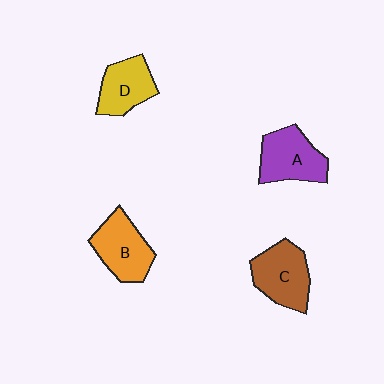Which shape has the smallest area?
Shape D (yellow).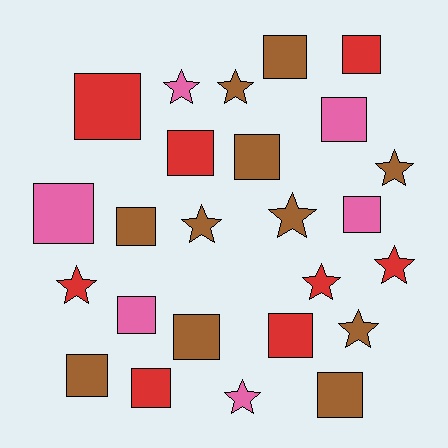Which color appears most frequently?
Brown, with 11 objects.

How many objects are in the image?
There are 25 objects.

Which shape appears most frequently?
Square, with 15 objects.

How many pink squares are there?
There are 4 pink squares.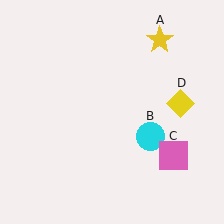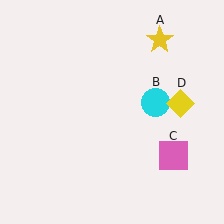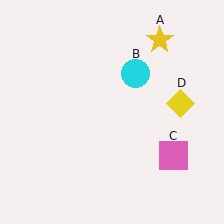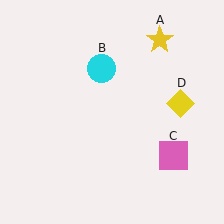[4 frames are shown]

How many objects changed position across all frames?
1 object changed position: cyan circle (object B).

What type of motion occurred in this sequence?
The cyan circle (object B) rotated counterclockwise around the center of the scene.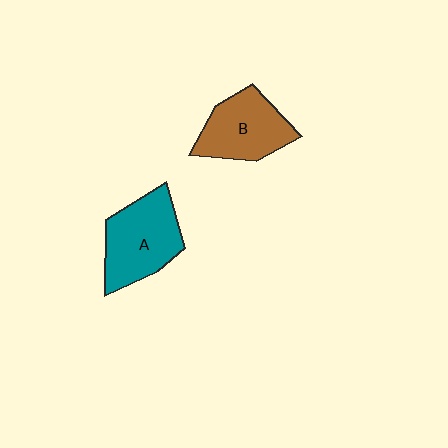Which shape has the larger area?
Shape A (teal).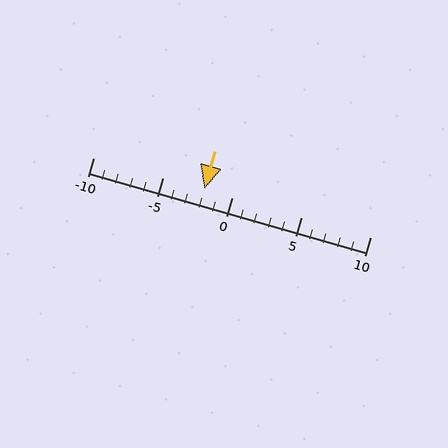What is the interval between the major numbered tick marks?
The major tick marks are spaced 5 units apart.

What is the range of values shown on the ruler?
The ruler shows values from -10 to 10.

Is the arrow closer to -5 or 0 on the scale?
The arrow is closer to 0.